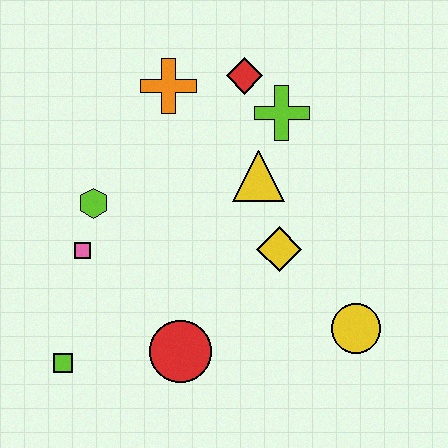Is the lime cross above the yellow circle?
Yes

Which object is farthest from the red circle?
The red diamond is farthest from the red circle.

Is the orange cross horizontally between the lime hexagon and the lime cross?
Yes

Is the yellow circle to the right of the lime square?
Yes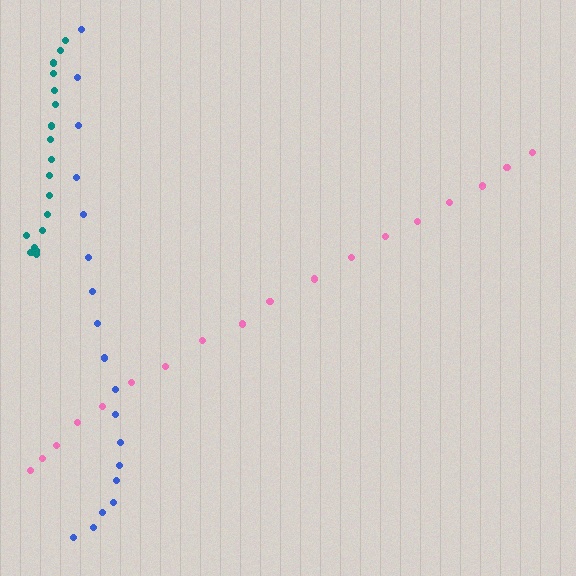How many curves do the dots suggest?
There are 3 distinct paths.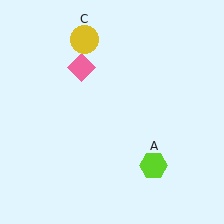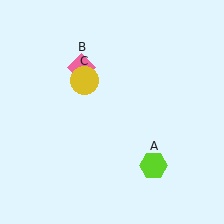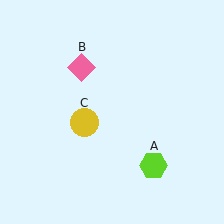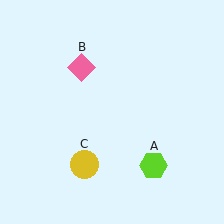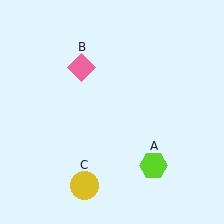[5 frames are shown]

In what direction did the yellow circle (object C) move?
The yellow circle (object C) moved down.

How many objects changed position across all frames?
1 object changed position: yellow circle (object C).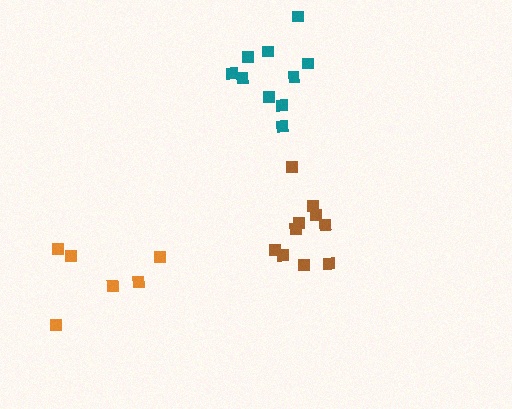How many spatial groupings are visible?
There are 3 spatial groupings.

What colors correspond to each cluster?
The clusters are colored: brown, orange, teal.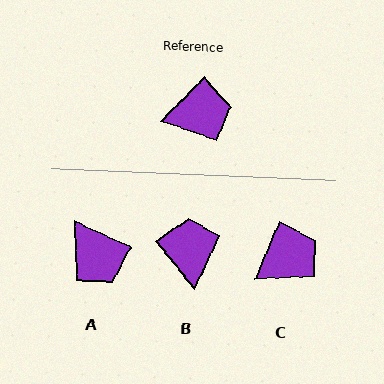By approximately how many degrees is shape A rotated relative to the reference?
Approximately 69 degrees clockwise.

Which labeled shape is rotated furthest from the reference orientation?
B, about 83 degrees away.